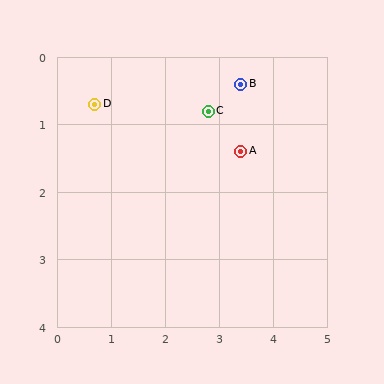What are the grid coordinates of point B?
Point B is at approximately (3.4, 0.4).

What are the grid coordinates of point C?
Point C is at approximately (2.8, 0.8).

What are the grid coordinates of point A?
Point A is at approximately (3.4, 1.4).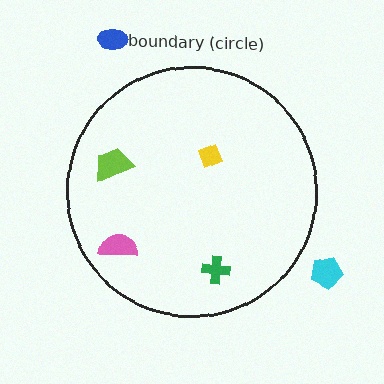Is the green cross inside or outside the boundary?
Inside.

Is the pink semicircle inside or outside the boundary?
Inside.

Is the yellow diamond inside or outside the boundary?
Inside.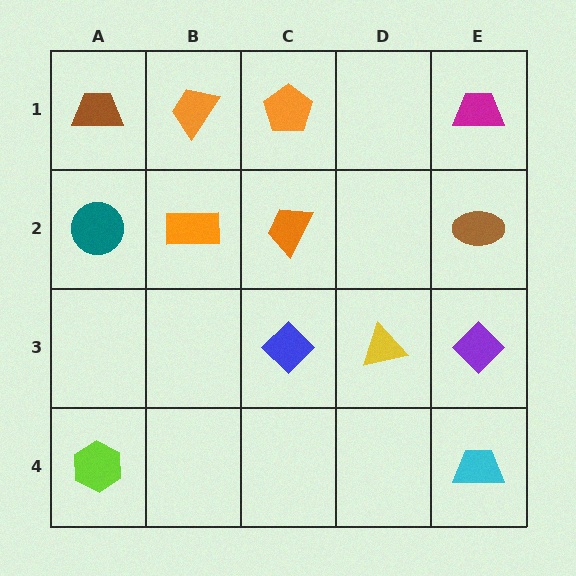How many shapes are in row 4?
2 shapes.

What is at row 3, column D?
A yellow triangle.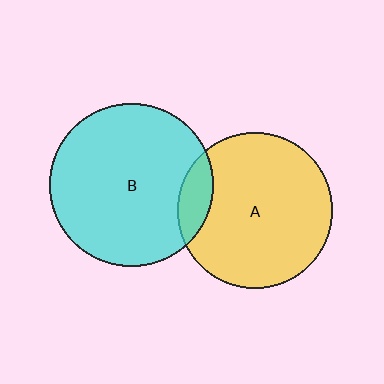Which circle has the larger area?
Circle B (cyan).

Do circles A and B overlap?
Yes.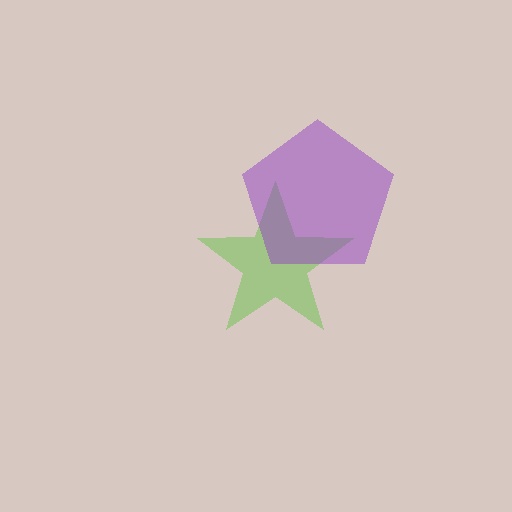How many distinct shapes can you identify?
There are 2 distinct shapes: a lime star, a purple pentagon.